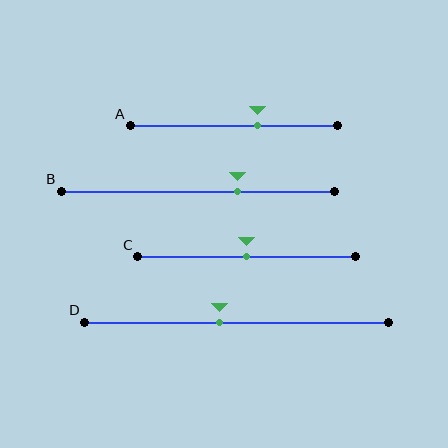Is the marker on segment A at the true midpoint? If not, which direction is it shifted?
No, the marker on segment A is shifted to the right by about 11% of the segment length.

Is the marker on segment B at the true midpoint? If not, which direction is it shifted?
No, the marker on segment B is shifted to the right by about 14% of the segment length.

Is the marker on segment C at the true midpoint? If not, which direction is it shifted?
Yes, the marker on segment C is at the true midpoint.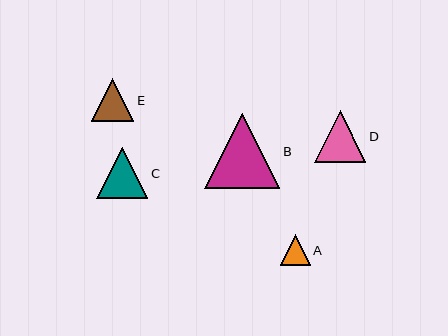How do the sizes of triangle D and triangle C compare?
Triangle D and triangle C are approximately the same size.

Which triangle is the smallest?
Triangle A is the smallest with a size of approximately 30 pixels.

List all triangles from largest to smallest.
From largest to smallest: B, D, C, E, A.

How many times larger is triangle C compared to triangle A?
Triangle C is approximately 1.7 times the size of triangle A.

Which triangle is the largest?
Triangle B is the largest with a size of approximately 75 pixels.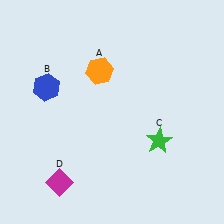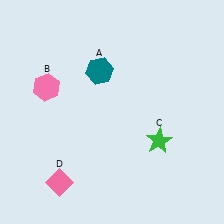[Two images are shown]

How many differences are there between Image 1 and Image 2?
There are 3 differences between the two images.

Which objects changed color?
A changed from orange to teal. B changed from blue to pink. D changed from magenta to pink.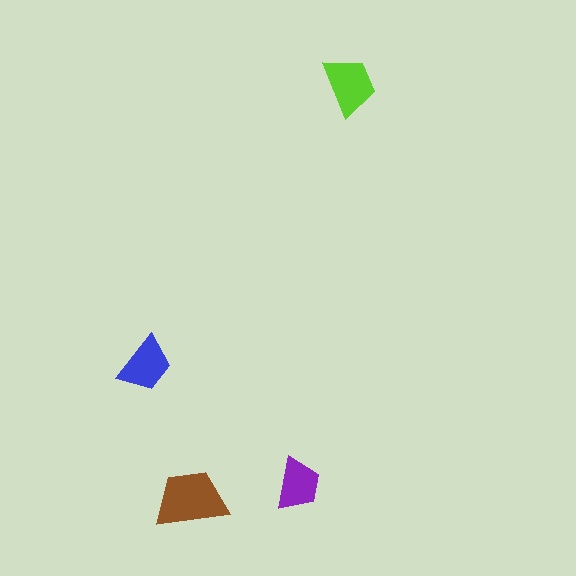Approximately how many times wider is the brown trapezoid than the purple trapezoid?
About 1.5 times wider.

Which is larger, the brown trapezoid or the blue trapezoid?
The brown one.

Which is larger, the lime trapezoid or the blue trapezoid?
The lime one.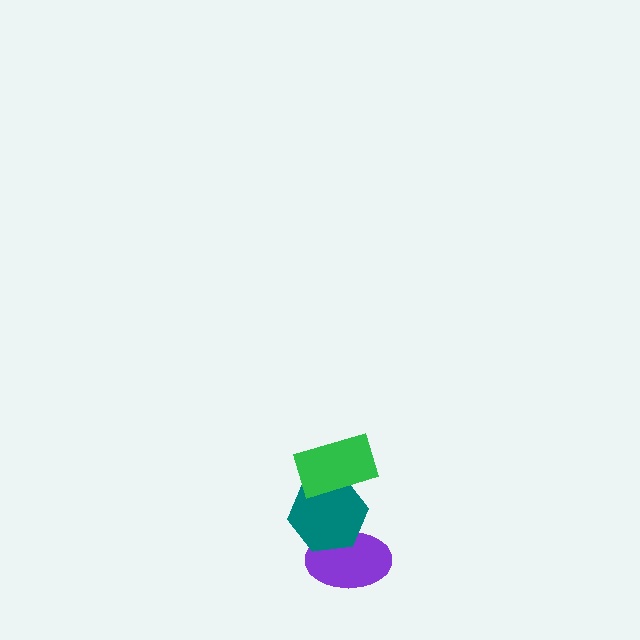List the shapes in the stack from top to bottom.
From top to bottom: the green rectangle, the teal hexagon, the purple ellipse.